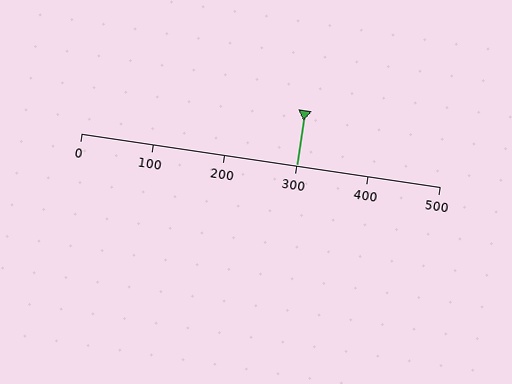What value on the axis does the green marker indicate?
The marker indicates approximately 300.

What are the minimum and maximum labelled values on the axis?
The axis runs from 0 to 500.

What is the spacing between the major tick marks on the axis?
The major ticks are spaced 100 apart.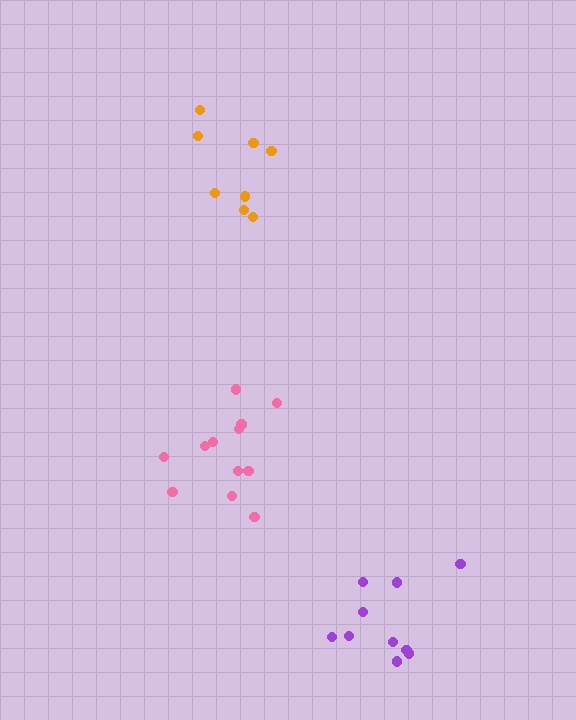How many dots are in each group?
Group 1: 12 dots, Group 2: 8 dots, Group 3: 10 dots (30 total).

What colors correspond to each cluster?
The clusters are colored: pink, orange, purple.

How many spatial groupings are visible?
There are 3 spatial groupings.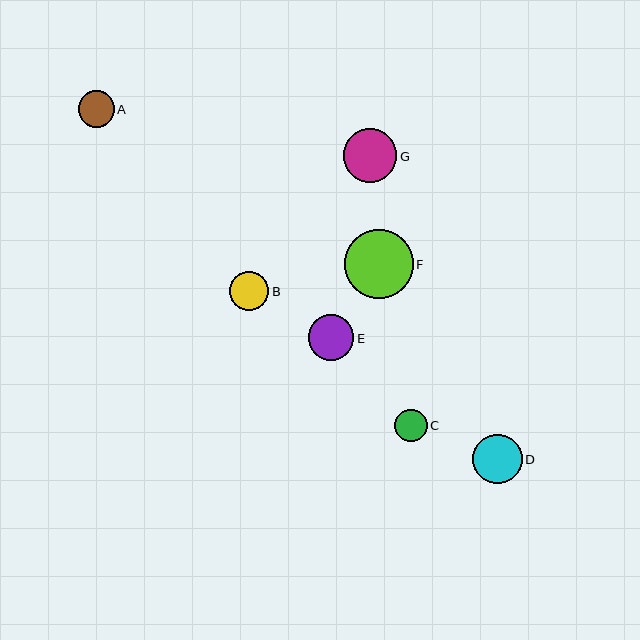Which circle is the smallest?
Circle C is the smallest with a size of approximately 33 pixels.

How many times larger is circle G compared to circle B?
Circle G is approximately 1.4 times the size of circle B.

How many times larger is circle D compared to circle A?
Circle D is approximately 1.4 times the size of circle A.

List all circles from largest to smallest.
From largest to smallest: F, G, D, E, B, A, C.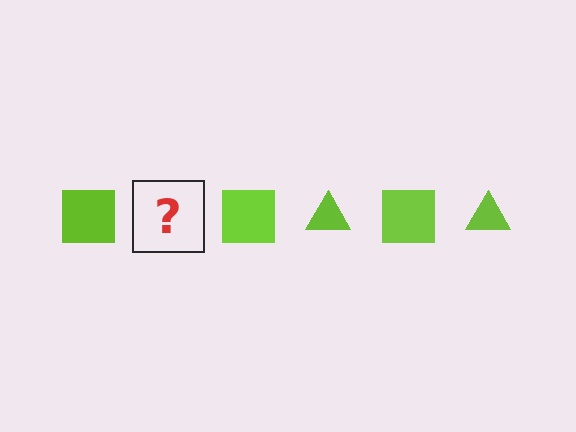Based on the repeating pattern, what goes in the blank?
The blank should be a lime triangle.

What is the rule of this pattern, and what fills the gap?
The rule is that the pattern cycles through square, triangle shapes in lime. The gap should be filled with a lime triangle.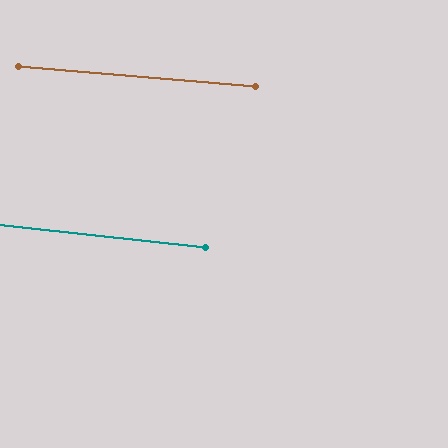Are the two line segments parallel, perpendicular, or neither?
Parallel — their directions differ by only 1.4°.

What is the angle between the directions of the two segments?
Approximately 1 degree.